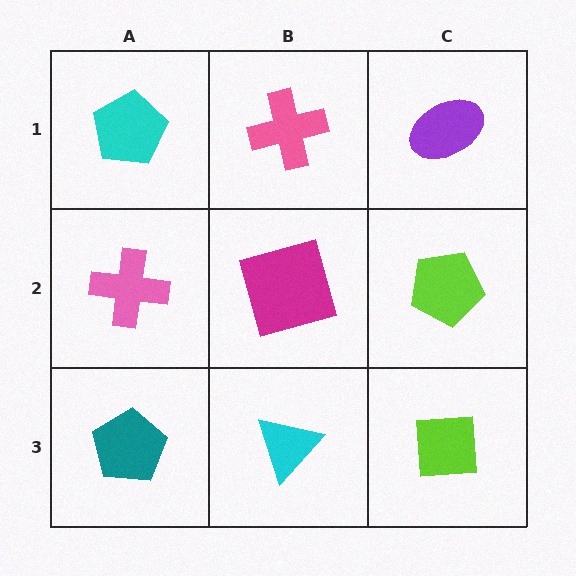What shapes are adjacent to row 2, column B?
A pink cross (row 1, column B), a cyan triangle (row 3, column B), a pink cross (row 2, column A), a lime pentagon (row 2, column C).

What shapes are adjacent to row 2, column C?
A purple ellipse (row 1, column C), a lime square (row 3, column C), a magenta square (row 2, column B).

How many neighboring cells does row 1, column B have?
3.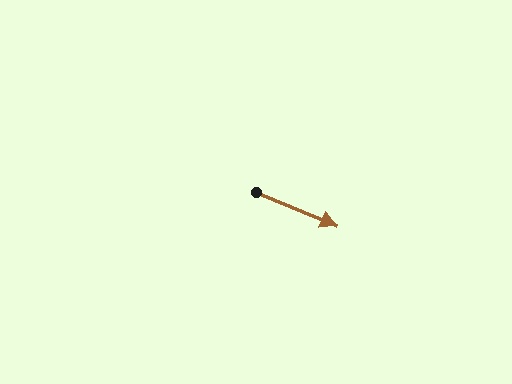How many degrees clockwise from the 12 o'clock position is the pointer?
Approximately 113 degrees.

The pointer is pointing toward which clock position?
Roughly 4 o'clock.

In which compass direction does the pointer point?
Southeast.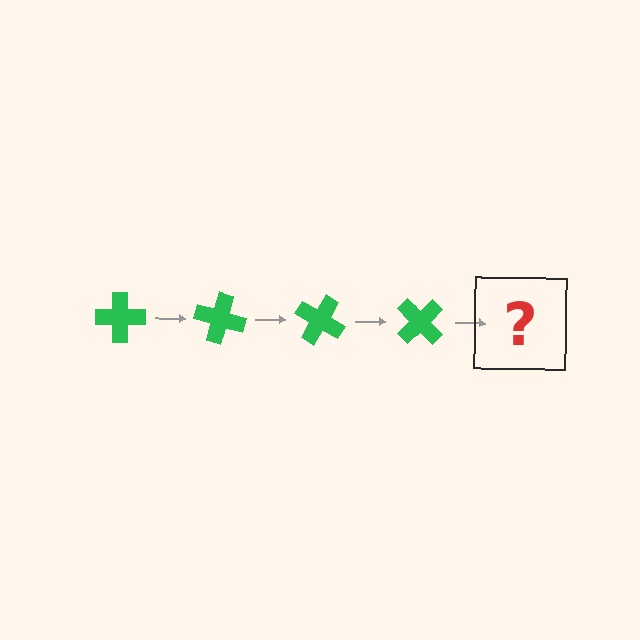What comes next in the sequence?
The next element should be a green cross rotated 60 degrees.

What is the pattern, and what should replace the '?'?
The pattern is that the cross rotates 15 degrees each step. The '?' should be a green cross rotated 60 degrees.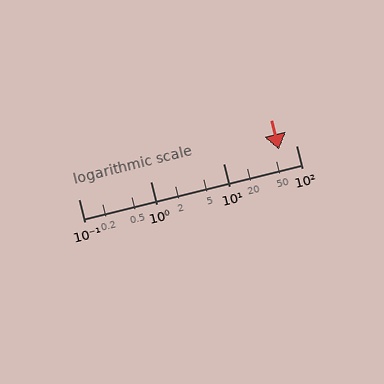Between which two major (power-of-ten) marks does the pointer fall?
The pointer is between 10 and 100.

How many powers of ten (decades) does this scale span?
The scale spans 3 decades, from 0.1 to 100.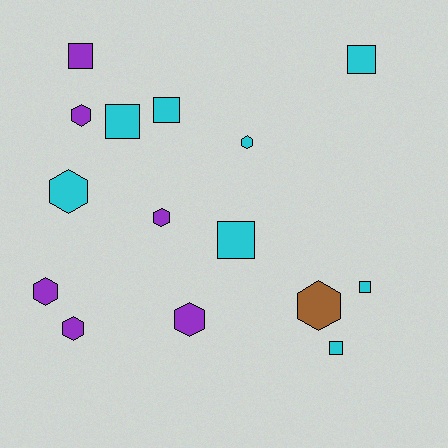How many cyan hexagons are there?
There are 2 cyan hexagons.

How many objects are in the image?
There are 15 objects.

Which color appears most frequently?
Cyan, with 8 objects.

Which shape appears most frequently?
Hexagon, with 8 objects.